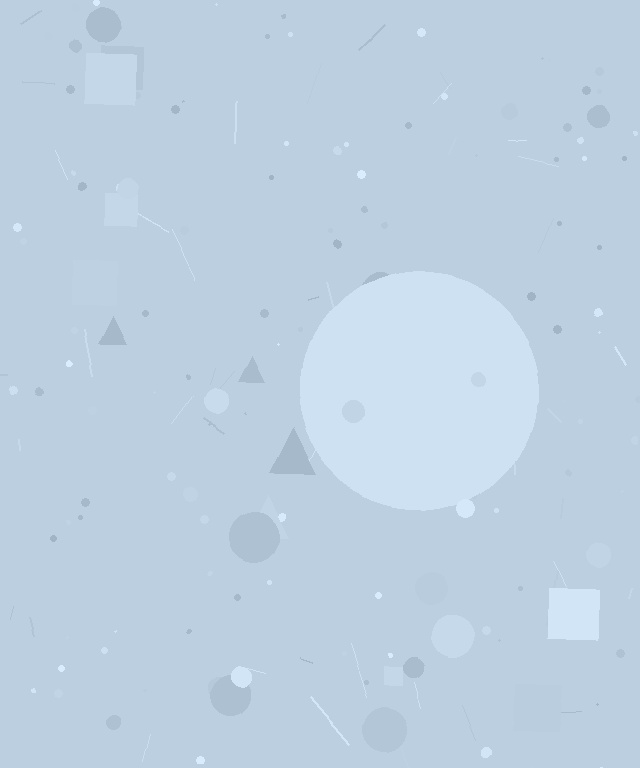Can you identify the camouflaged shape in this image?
The camouflaged shape is a circle.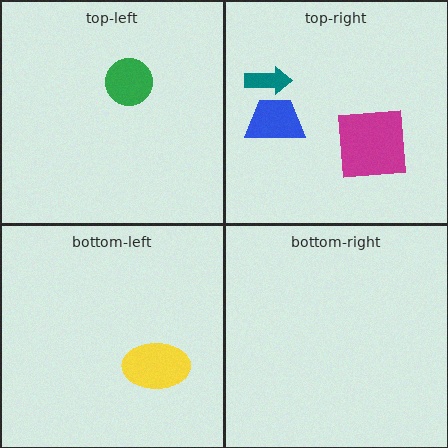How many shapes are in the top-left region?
1.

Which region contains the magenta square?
The top-right region.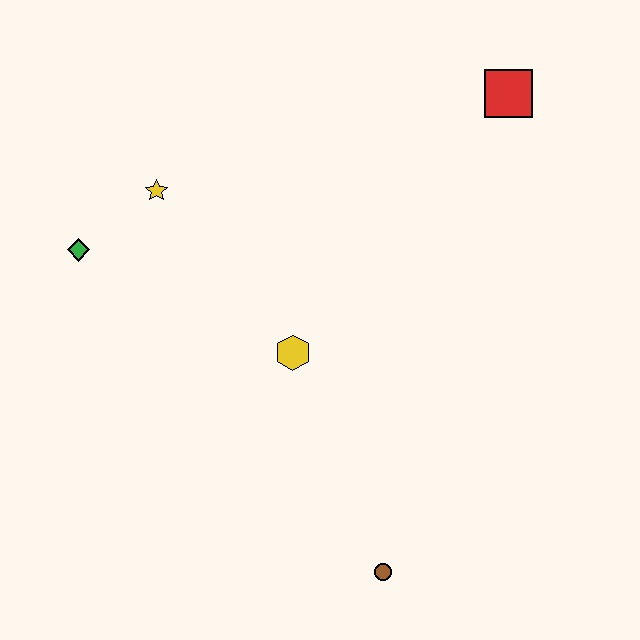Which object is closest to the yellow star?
The green diamond is closest to the yellow star.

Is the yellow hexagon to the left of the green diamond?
No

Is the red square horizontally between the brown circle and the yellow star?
No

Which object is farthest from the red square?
The brown circle is farthest from the red square.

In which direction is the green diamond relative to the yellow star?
The green diamond is to the left of the yellow star.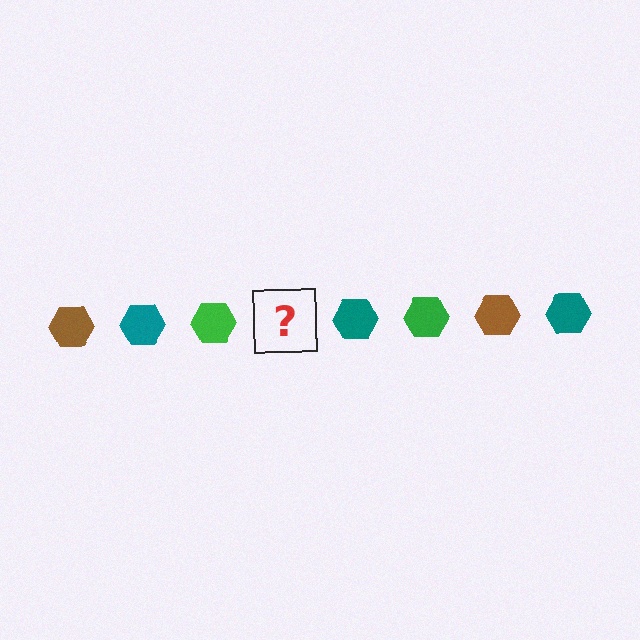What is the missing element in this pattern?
The missing element is a brown hexagon.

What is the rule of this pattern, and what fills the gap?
The rule is that the pattern cycles through brown, teal, green hexagons. The gap should be filled with a brown hexagon.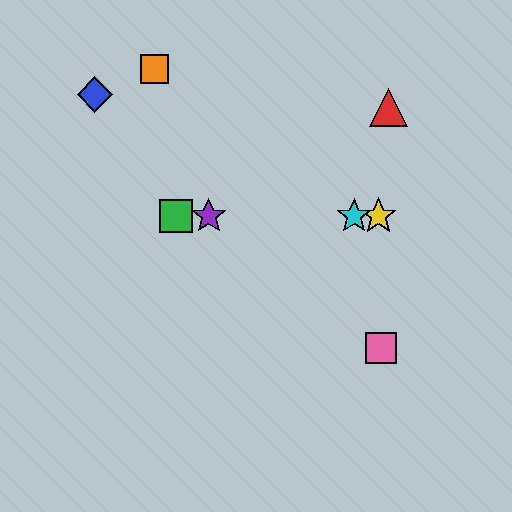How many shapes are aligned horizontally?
4 shapes (the green square, the yellow star, the purple star, the cyan star) are aligned horizontally.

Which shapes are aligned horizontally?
The green square, the yellow star, the purple star, the cyan star are aligned horizontally.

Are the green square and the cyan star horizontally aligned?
Yes, both are at y≈216.